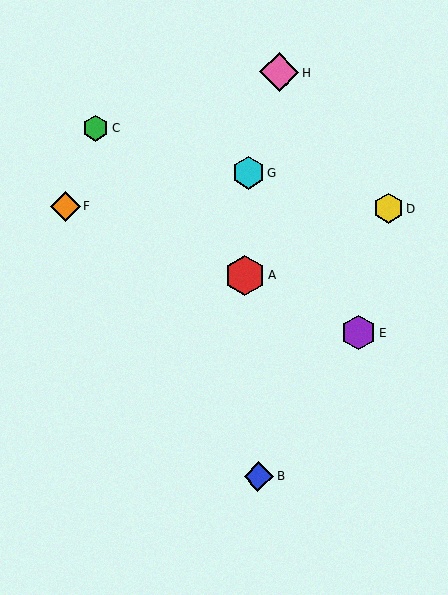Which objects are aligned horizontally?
Objects D, F are aligned horizontally.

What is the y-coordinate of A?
Object A is at y≈275.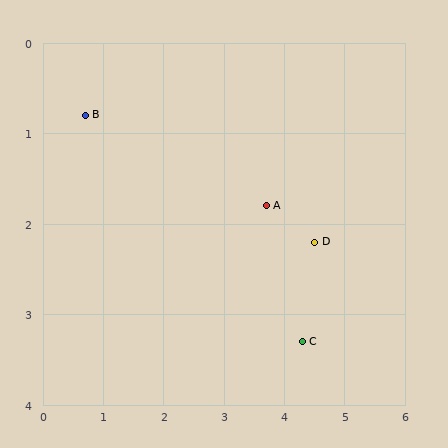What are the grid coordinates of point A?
Point A is at approximately (3.7, 1.8).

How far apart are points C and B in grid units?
Points C and B are about 4.4 grid units apart.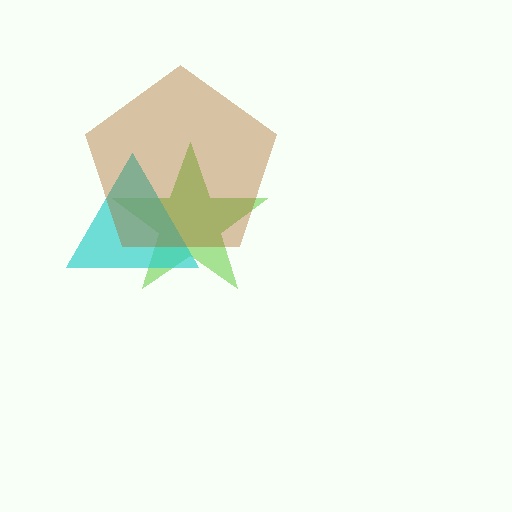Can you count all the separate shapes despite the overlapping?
Yes, there are 3 separate shapes.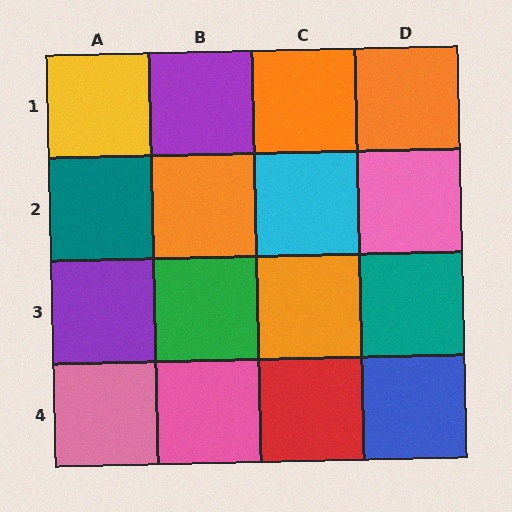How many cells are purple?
2 cells are purple.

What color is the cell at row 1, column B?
Purple.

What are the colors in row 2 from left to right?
Teal, orange, cyan, pink.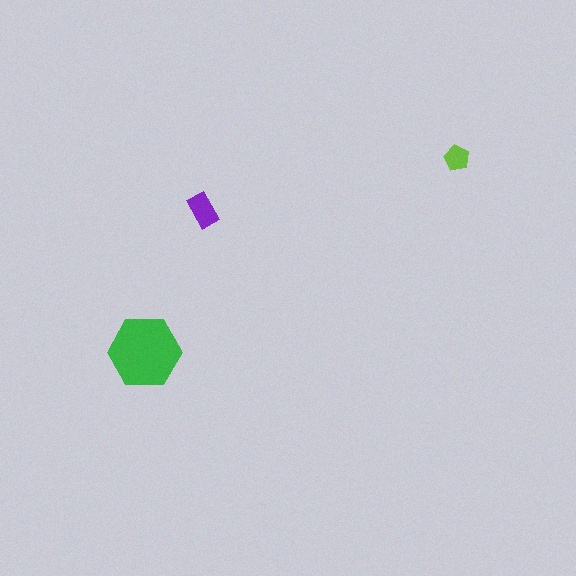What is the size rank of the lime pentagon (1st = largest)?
3rd.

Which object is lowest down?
The green hexagon is bottommost.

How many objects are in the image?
There are 3 objects in the image.